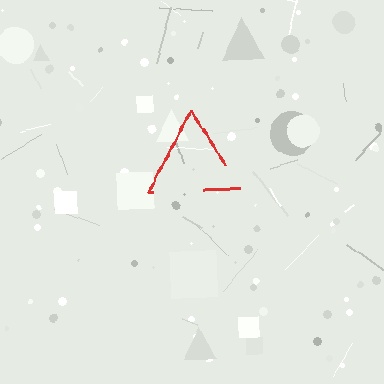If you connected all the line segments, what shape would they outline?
They would outline a triangle.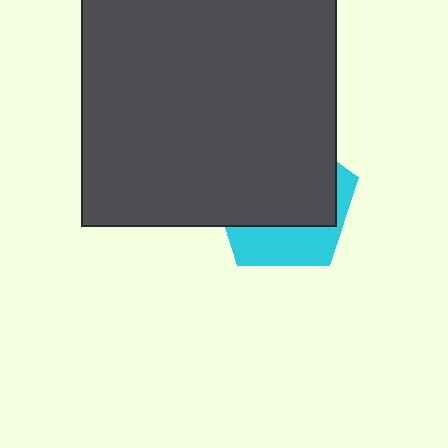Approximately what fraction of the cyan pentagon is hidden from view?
Roughly 67% of the cyan pentagon is hidden behind the dark gray rectangle.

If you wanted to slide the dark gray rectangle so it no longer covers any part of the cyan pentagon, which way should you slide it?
Slide it up — that is the most direct way to separate the two shapes.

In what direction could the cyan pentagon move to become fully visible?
The cyan pentagon could move down. That would shift it out from behind the dark gray rectangle entirely.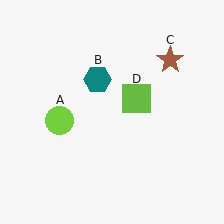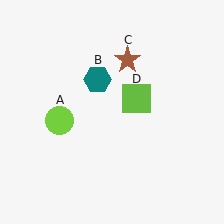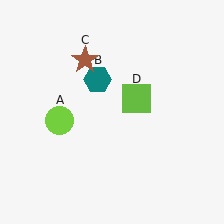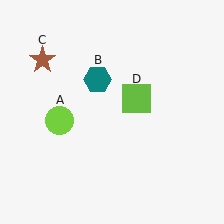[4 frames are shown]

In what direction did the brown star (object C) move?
The brown star (object C) moved left.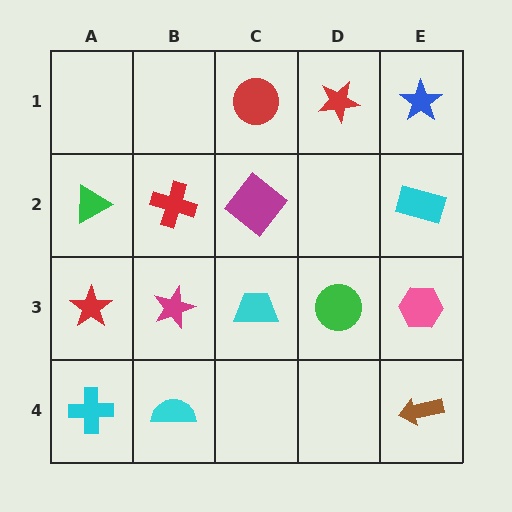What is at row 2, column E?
A cyan rectangle.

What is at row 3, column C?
A cyan trapezoid.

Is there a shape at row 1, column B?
No, that cell is empty.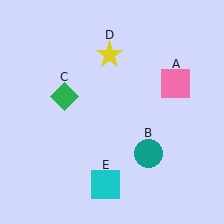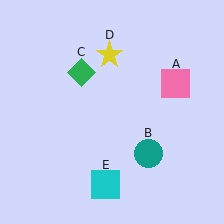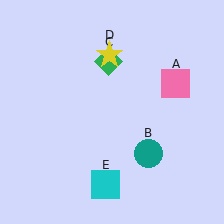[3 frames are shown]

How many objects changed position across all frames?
1 object changed position: green diamond (object C).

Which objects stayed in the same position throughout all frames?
Pink square (object A) and teal circle (object B) and yellow star (object D) and cyan square (object E) remained stationary.